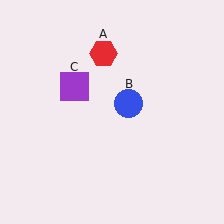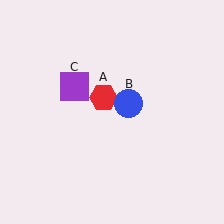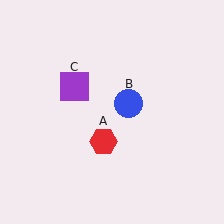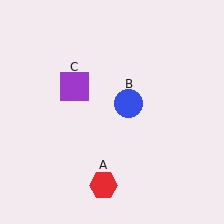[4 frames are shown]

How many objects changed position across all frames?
1 object changed position: red hexagon (object A).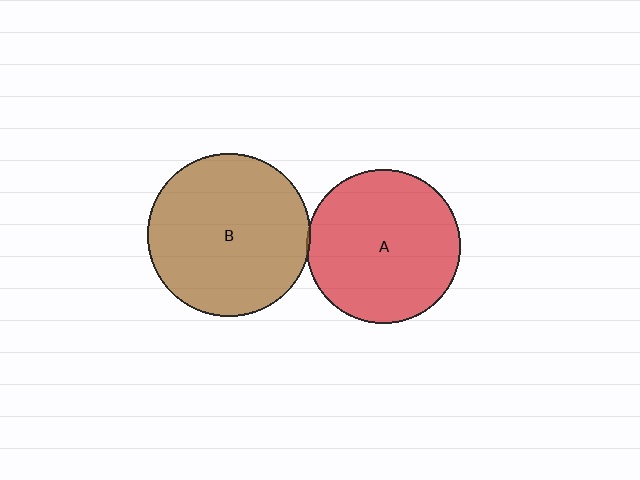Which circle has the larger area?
Circle B (brown).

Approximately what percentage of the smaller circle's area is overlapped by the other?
Approximately 5%.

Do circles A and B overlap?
Yes.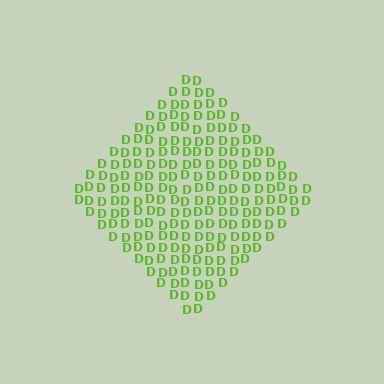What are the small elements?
The small elements are letter D's.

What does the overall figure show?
The overall figure shows a diamond.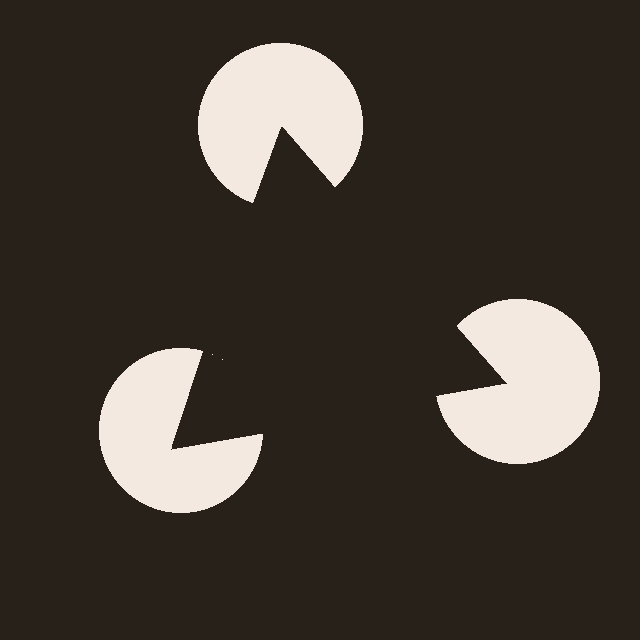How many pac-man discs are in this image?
There are 3 — one at each vertex of the illusory triangle.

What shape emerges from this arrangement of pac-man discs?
An illusory triangle — its edges are inferred from the aligned wedge cuts in the pac-man discs, not physically drawn.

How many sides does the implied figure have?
3 sides.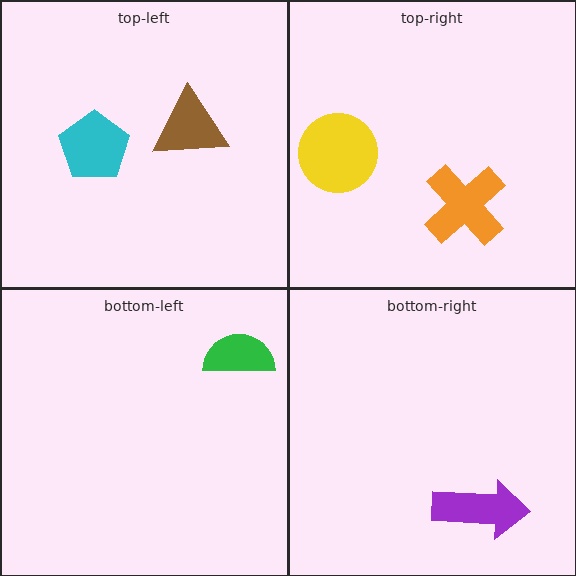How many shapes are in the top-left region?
2.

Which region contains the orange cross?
The top-right region.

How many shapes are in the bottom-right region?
1.